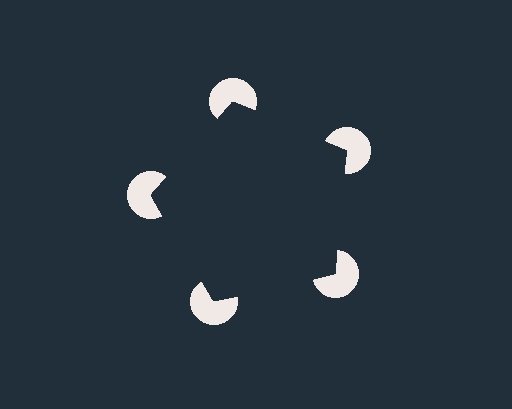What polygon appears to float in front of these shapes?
An illusory pentagon — its edges are inferred from the aligned wedge cuts in the pac-man discs, not physically drawn.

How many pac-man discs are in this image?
There are 5 — one at each vertex of the illusory pentagon.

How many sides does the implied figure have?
5 sides.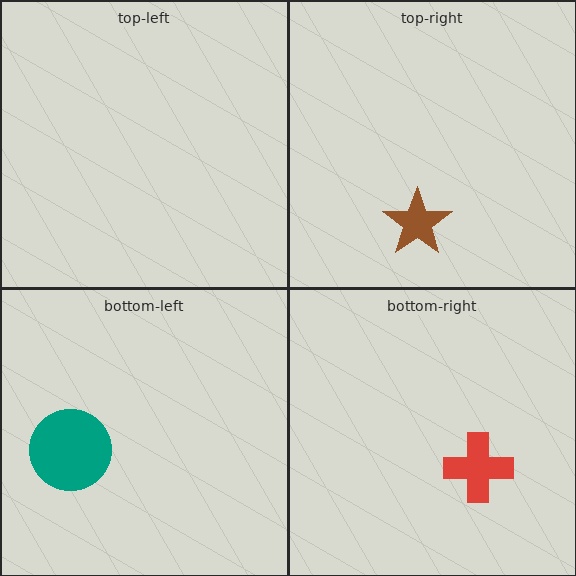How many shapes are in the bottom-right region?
1.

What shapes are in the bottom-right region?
The red cross.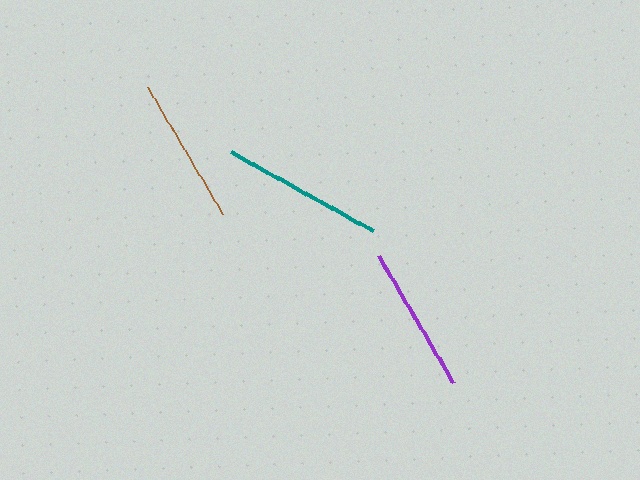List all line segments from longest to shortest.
From longest to shortest: teal, purple, brown.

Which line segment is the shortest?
The brown line is the shortest at approximately 146 pixels.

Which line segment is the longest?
The teal line is the longest at approximately 163 pixels.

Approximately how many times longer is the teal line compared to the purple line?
The teal line is approximately 1.1 times the length of the purple line.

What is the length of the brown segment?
The brown segment is approximately 146 pixels long.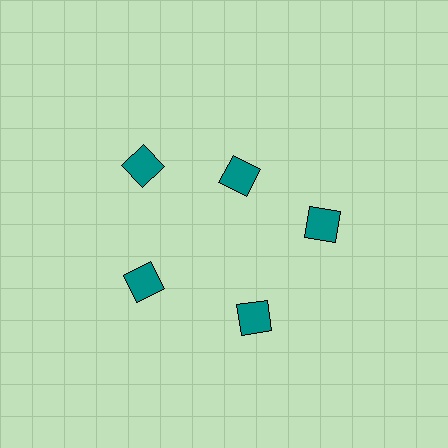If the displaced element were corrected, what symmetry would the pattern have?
It would have 5-fold rotational symmetry — the pattern would map onto itself every 72 degrees.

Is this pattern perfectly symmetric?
No. The 5 teal diamonds are arranged in a ring, but one element near the 1 o'clock position is pulled inward toward the center, breaking the 5-fold rotational symmetry.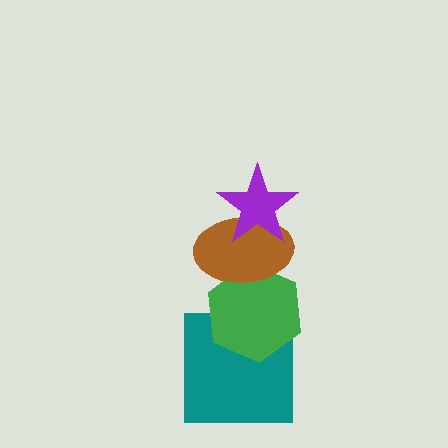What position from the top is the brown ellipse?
The brown ellipse is 2nd from the top.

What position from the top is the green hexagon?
The green hexagon is 3rd from the top.